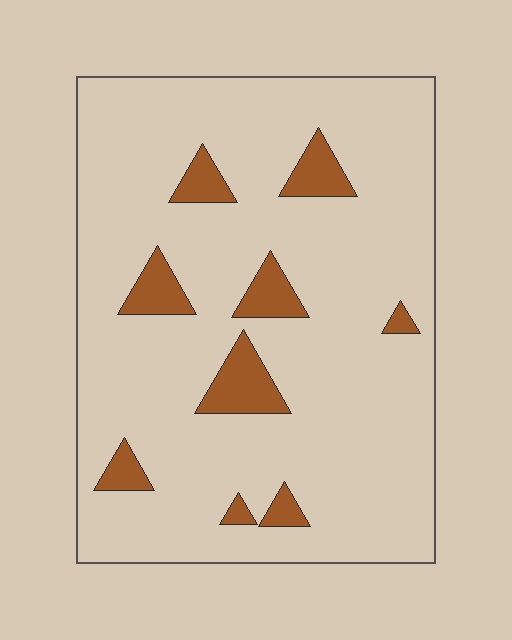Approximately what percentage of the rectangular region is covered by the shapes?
Approximately 10%.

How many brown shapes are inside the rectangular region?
9.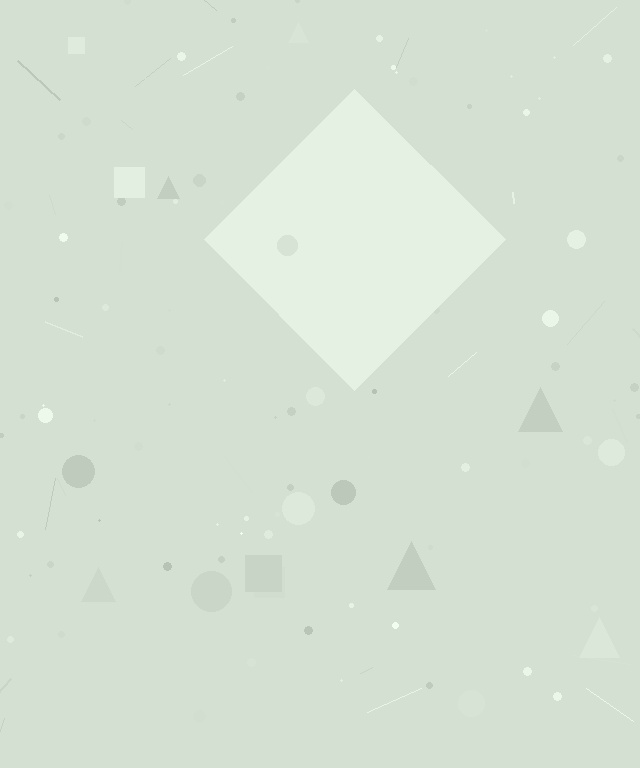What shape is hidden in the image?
A diamond is hidden in the image.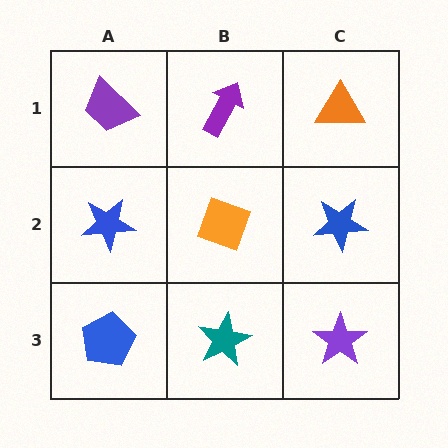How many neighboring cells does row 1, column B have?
3.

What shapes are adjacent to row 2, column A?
A purple trapezoid (row 1, column A), a blue pentagon (row 3, column A), an orange diamond (row 2, column B).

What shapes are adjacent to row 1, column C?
A blue star (row 2, column C), a purple arrow (row 1, column B).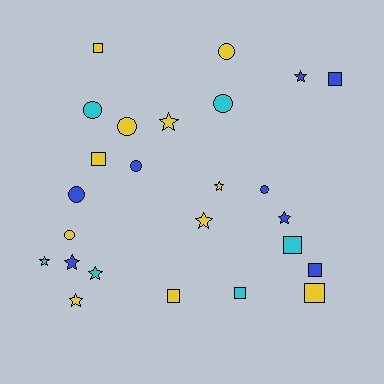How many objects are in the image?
There are 25 objects.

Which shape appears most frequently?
Star, with 9 objects.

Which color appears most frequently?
Yellow, with 11 objects.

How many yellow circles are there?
There are 3 yellow circles.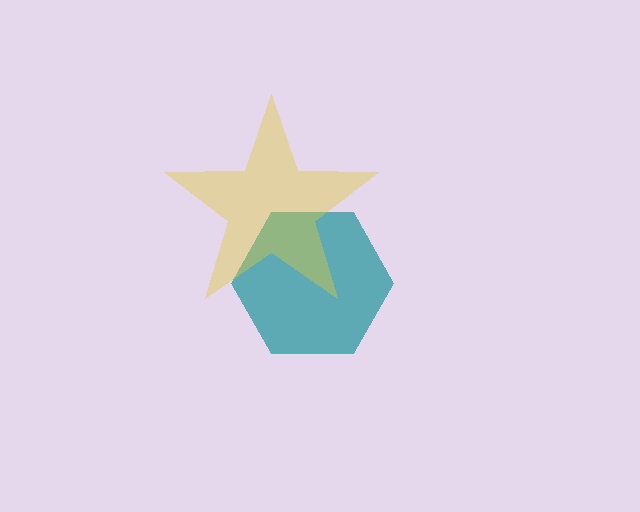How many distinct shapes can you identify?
There are 2 distinct shapes: a teal hexagon, a yellow star.